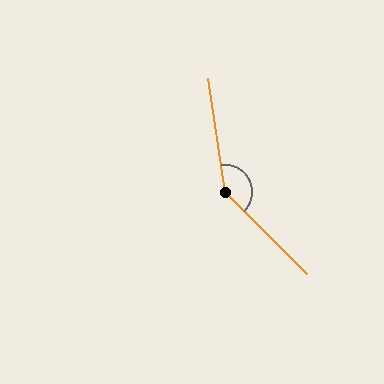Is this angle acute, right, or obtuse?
It is obtuse.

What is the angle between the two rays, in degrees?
Approximately 144 degrees.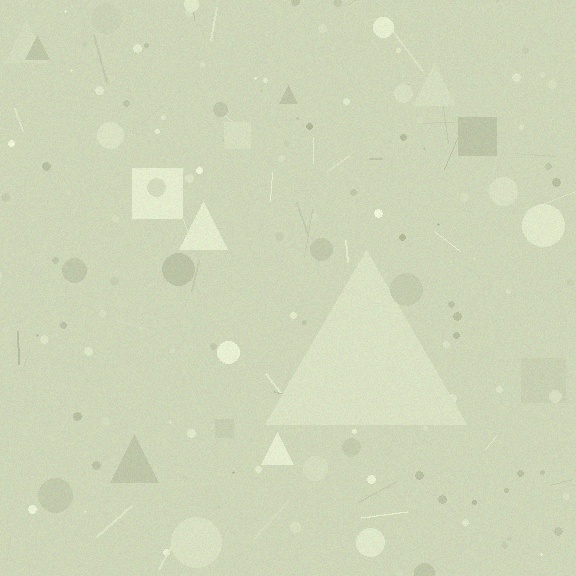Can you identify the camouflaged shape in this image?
The camouflaged shape is a triangle.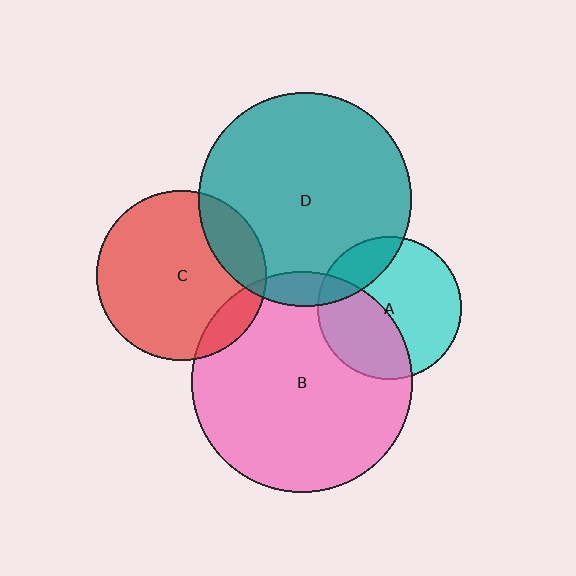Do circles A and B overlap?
Yes.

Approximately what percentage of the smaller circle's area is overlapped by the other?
Approximately 40%.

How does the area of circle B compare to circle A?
Approximately 2.4 times.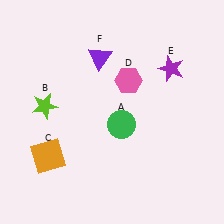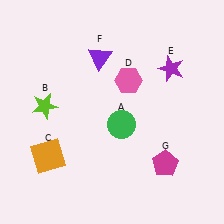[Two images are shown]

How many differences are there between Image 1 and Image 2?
There is 1 difference between the two images.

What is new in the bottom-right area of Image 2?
A magenta pentagon (G) was added in the bottom-right area of Image 2.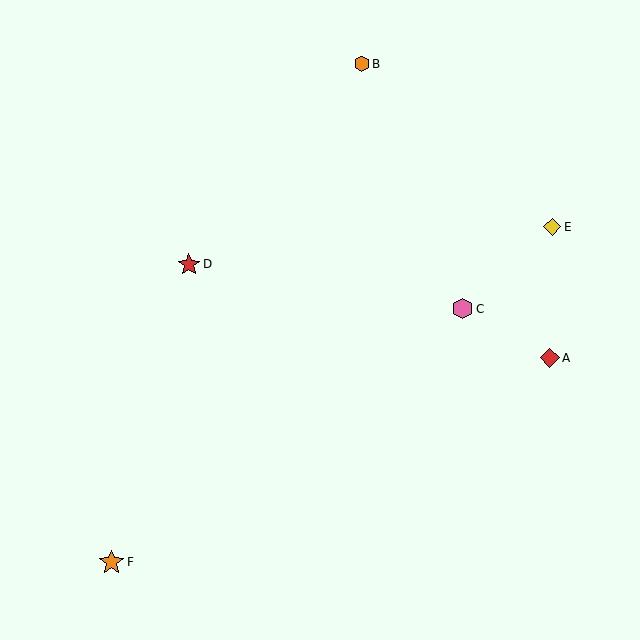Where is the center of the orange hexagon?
The center of the orange hexagon is at (362, 64).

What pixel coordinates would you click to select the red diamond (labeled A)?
Click at (550, 358) to select the red diamond A.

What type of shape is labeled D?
Shape D is a red star.